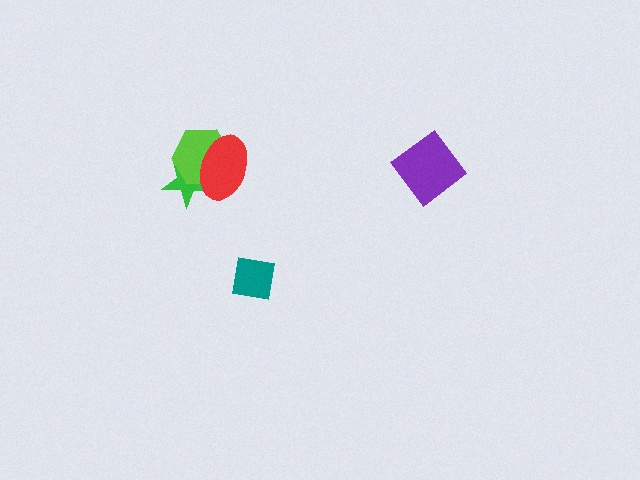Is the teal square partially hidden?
No, no other shape covers it.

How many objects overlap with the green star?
2 objects overlap with the green star.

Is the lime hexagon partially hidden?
Yes, it is partially covered by another shape.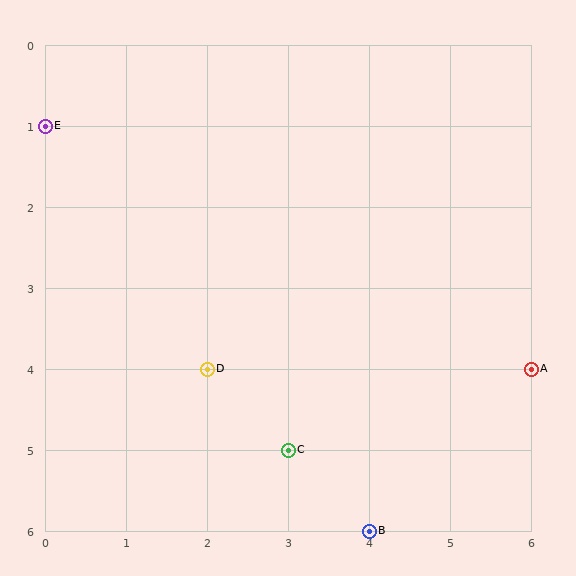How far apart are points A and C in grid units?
Points A and C are 3 columns and 1 row apart (about 3.2 grid units diagonally).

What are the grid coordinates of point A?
Point A is at grid coordinates (6, 4).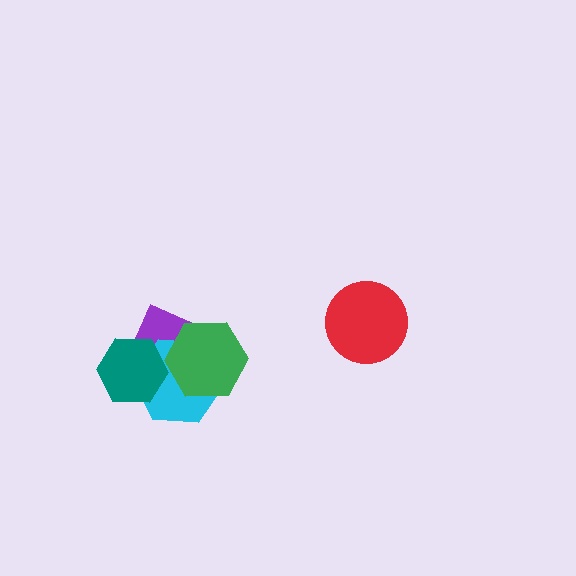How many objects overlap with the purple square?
3 objects overlap with the purple square.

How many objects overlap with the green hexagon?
2 objects overlap with the green hexagon.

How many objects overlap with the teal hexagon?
2 objects overlap with the teal hexagon.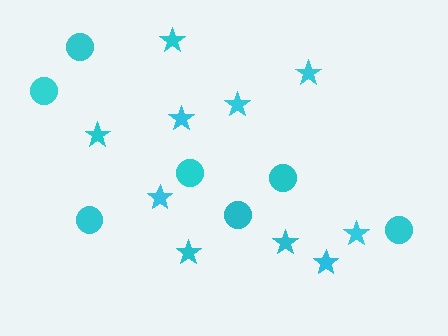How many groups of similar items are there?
There are 2 groups: one group of circles (7) and one group of stars (10).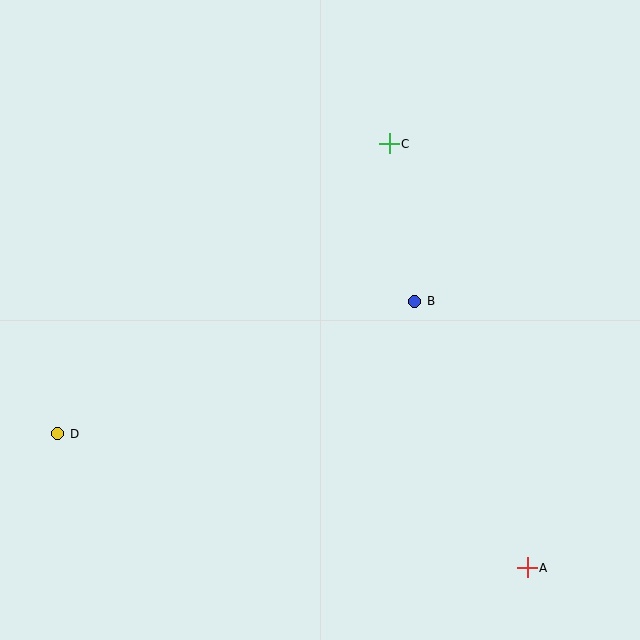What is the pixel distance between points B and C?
The distance between B and C is 160 pixels.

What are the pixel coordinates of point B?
Point B is at (415, 301).